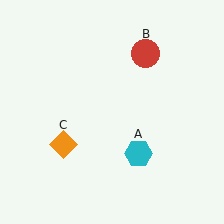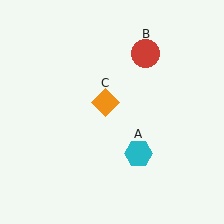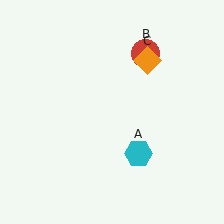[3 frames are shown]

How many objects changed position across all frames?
1 object changed position: orange diamond (object C).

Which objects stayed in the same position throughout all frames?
Cyan hexagon (object A) and red circle (object B) remained stationary.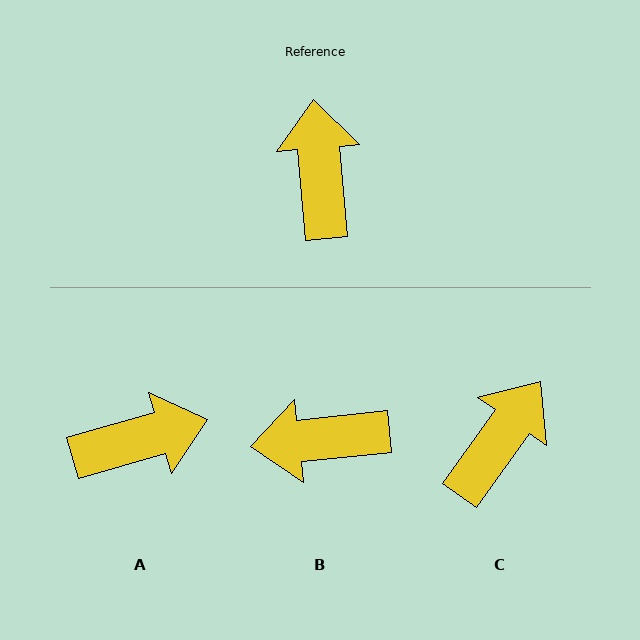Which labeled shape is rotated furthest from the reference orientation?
B, about 91 degrees away.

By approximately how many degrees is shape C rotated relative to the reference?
Approximately 40 degrees clockwise.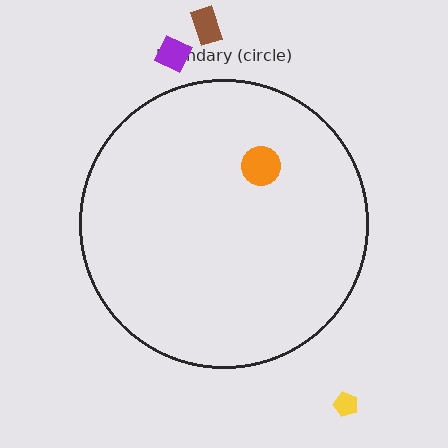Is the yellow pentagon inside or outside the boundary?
Outside.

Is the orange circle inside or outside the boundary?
Inside.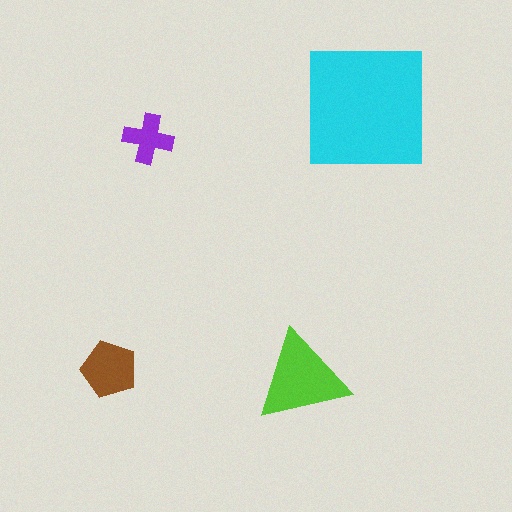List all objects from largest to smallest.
The cyan square, the lime triangle, the brown pentagon, the purple cross.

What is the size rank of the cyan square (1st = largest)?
1st.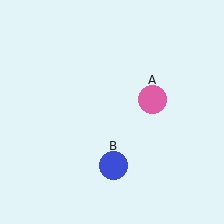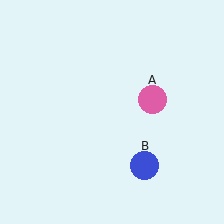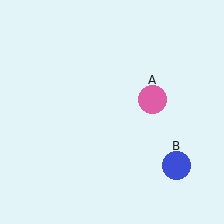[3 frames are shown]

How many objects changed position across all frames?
1 object changed position: blue circle (object B).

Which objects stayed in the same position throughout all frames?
Pink circle (object A) remained stationary.